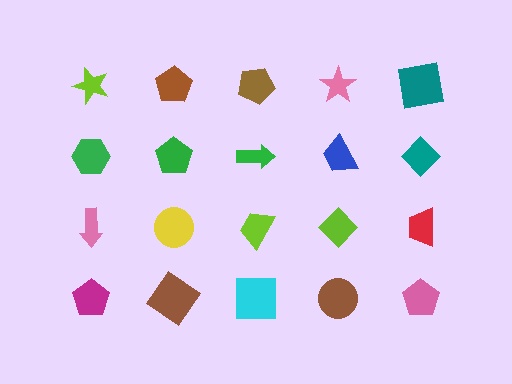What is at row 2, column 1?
A green hexagon.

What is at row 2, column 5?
A teal diamond.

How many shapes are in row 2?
5 shapes.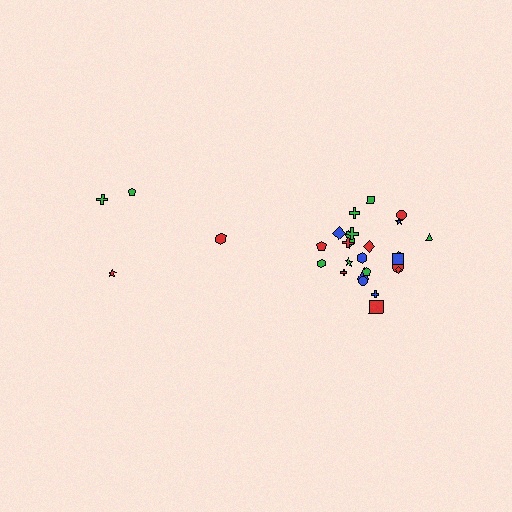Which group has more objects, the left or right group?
The right group.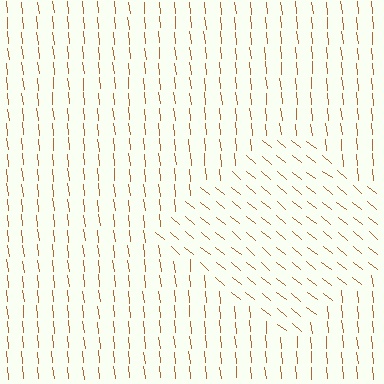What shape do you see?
I see a diamond.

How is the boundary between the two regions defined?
The boundary is defined purely by a change in line orientation (approximately 45 degrees difference). All lines are the same color and thickness.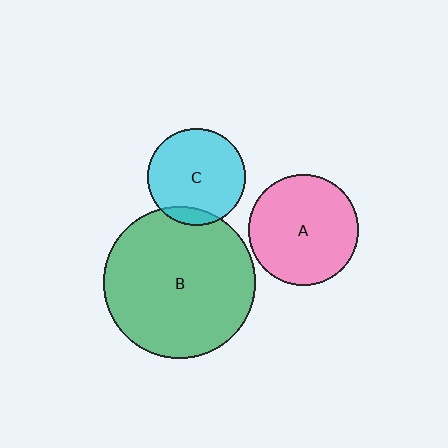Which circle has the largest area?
Circle B (green).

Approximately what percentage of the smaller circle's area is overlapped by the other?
Approximately 10%.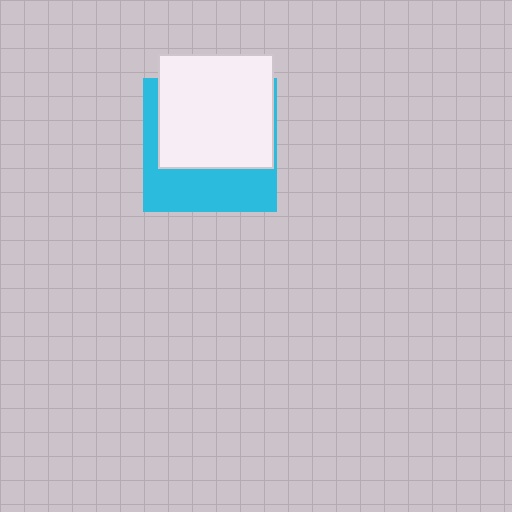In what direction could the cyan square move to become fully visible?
The cyan square could move down. That would shift it out from behind the white square entirely.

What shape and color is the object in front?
The object in front is a white square.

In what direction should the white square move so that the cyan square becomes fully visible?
The white square should move up. That is the shortest direction to clear the overlap and leave the cyan square fully visible.